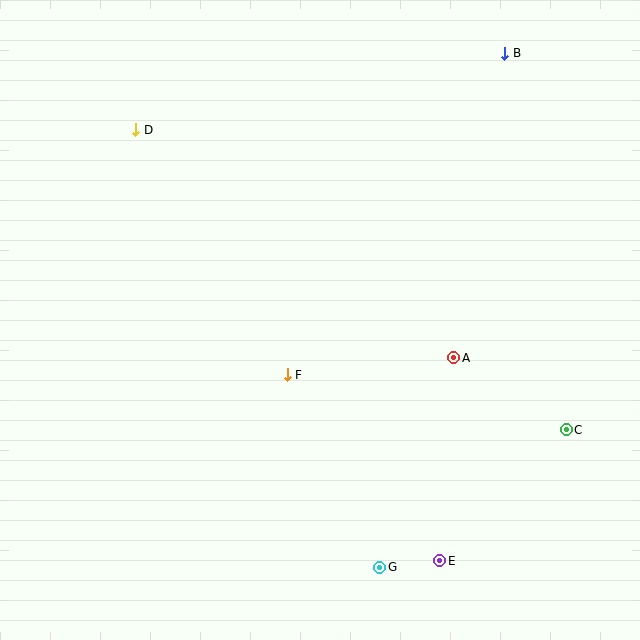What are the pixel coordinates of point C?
Point C is at (566, 430).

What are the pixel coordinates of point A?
Point A is at (454, 358).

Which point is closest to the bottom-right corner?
Point E is closest to the bottom-right corner.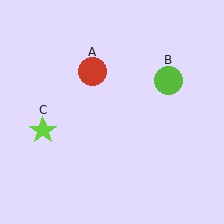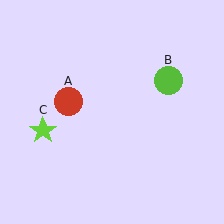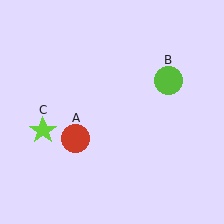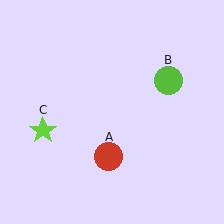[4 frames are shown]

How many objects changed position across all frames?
1 object changed position: red circle (object A).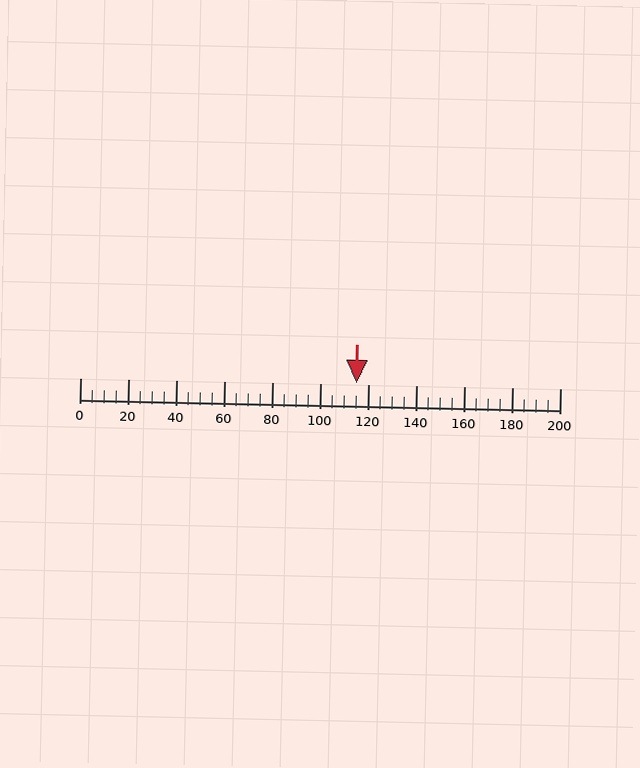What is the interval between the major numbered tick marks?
The major tick marks are spaced 20 units apart.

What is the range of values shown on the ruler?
The ruler shows values from 0 to 200.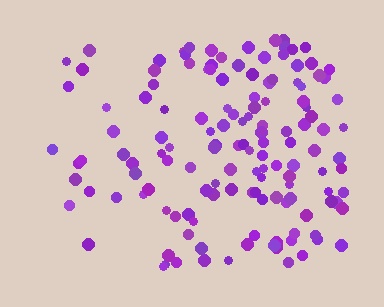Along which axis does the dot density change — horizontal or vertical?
Horizontal.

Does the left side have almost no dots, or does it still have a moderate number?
Still a moderate number, just noticeably fewer than the right.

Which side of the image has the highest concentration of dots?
The right.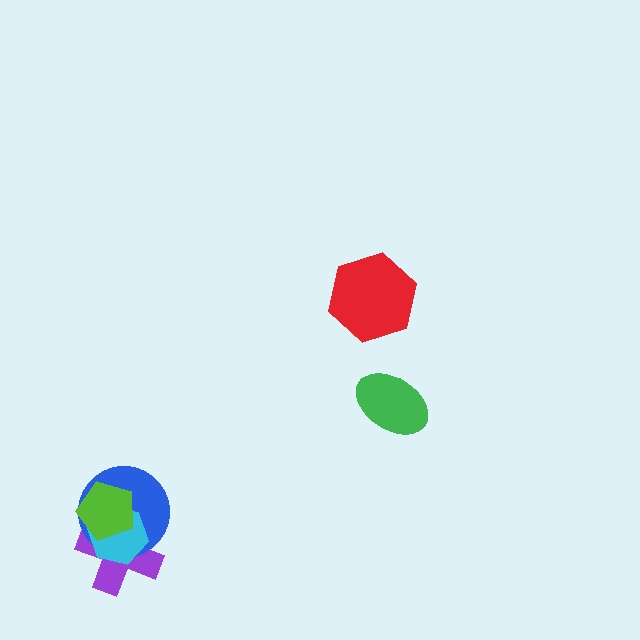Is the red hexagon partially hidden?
No, no other shape covers it.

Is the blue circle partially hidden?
Yes, it is partially covered by another shape.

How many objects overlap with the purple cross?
3 objects overlap with the purple cross.